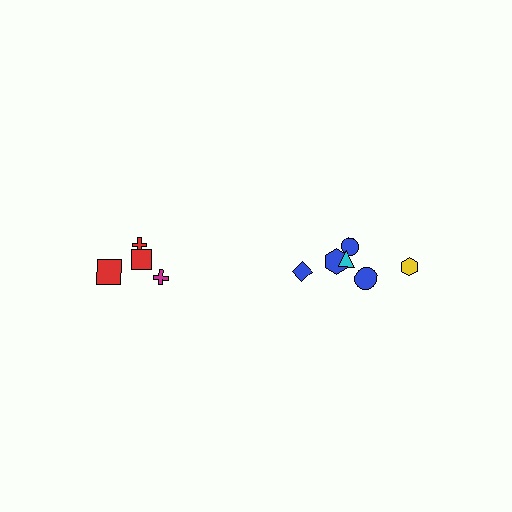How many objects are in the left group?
There are 4 objects.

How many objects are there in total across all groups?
There are 10 objects.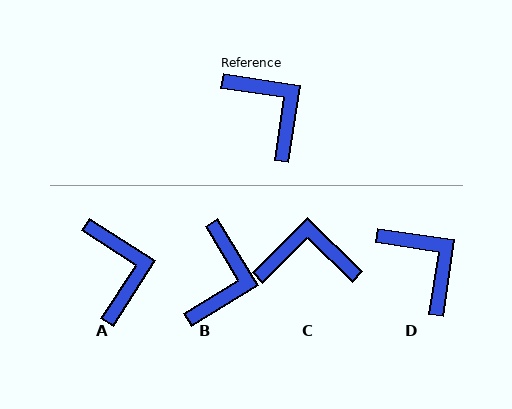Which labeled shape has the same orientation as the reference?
D.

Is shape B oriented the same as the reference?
No, it is off by about 51 degrees.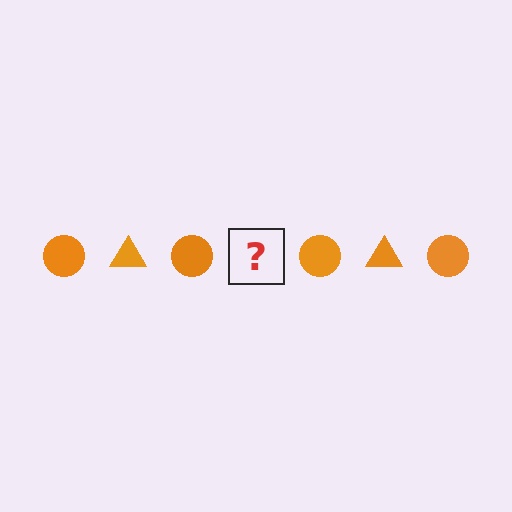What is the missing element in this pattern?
The missing element is an orange triangle.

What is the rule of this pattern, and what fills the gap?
The rule is that the pattern cycles through circle, triangle shapes in orange. The gap should be filled with an orange triangle.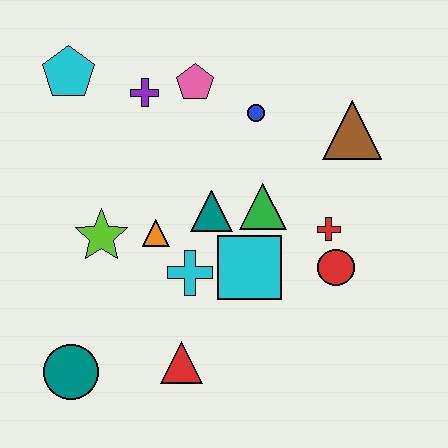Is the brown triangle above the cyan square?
Yes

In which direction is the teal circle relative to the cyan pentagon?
The teal circle is below the cyan pentagon.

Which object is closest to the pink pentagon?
The purple cross is closest to the pink pentagon.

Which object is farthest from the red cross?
The cyan pentagon is farthest from the red cross.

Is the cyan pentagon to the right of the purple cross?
No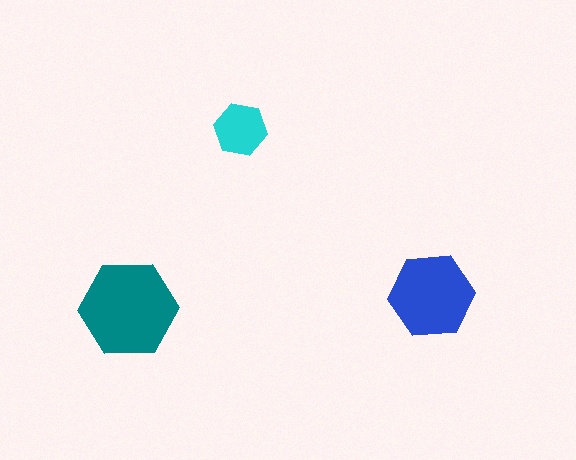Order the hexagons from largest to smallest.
the teal one, the blue one, the cyan one.